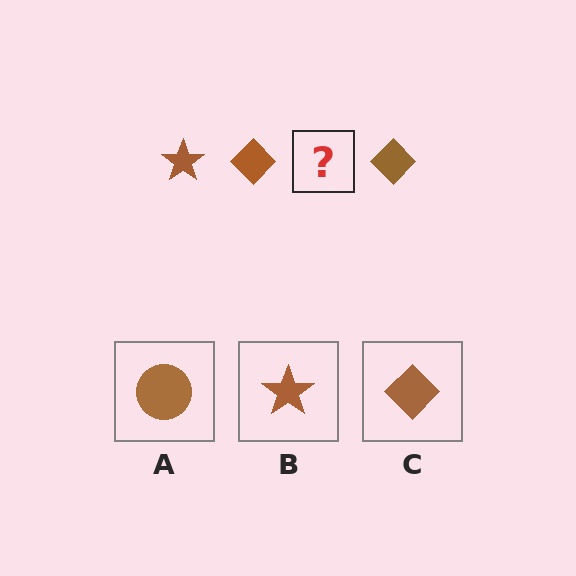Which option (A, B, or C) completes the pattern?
B.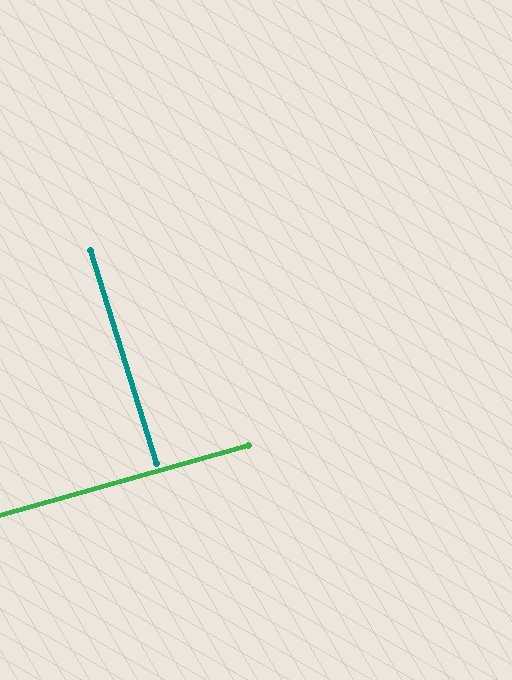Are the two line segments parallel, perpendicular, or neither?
Perpendicular — they meet at approximately 88°.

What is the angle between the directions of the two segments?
Approximately 88 degrees.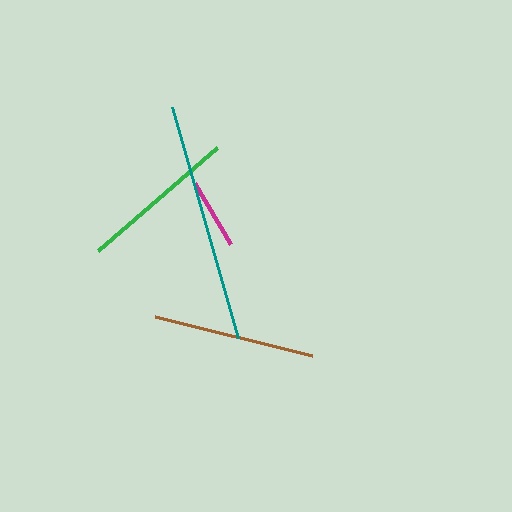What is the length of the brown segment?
The brown segment is approximately 162 pixels long.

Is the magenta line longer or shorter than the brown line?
The brown line is longer than the magenta line.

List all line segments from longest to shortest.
From longest to shortest: teal, brown, green, magenta.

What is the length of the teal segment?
The teal segment is approximately 241 pixels long.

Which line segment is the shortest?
The magenta line is the shortest at approximately 71 pixels.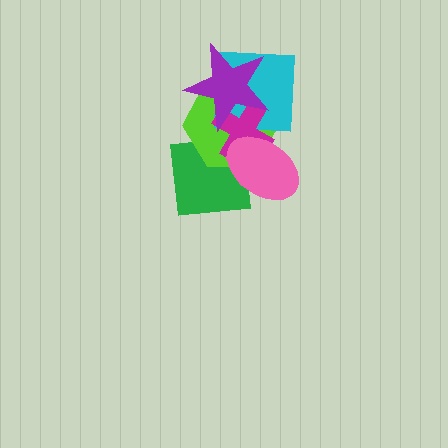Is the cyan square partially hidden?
Yes, it is partially covered by another shape.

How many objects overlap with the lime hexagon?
5 objects overlap with the lime hexagon.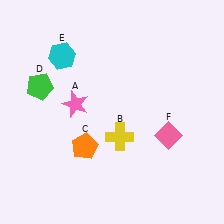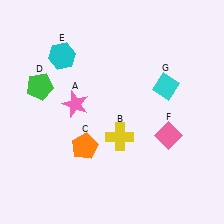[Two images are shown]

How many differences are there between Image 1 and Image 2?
There is 1 difference between the two images.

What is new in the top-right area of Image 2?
A cyan diamond (G) was added in the top-right area of Image 2.